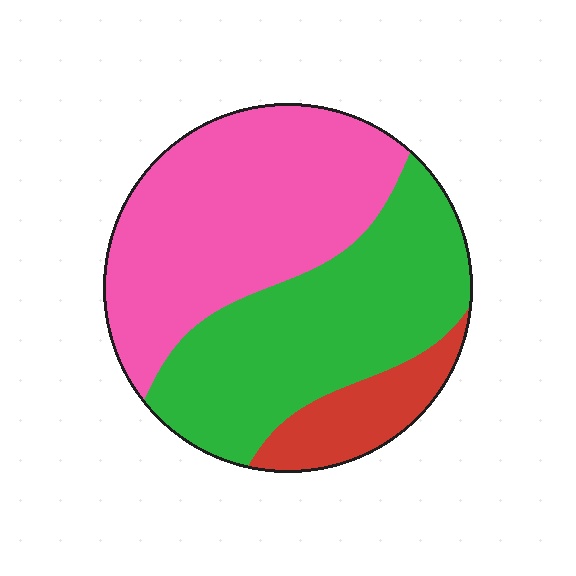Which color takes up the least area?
Red, at roughly 10%.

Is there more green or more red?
Green.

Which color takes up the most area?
Pink, at roughly 45%.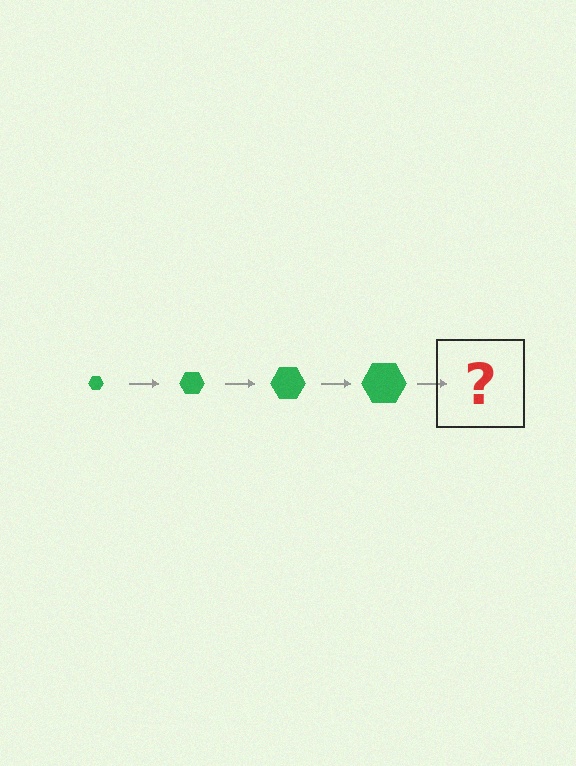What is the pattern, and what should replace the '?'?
The pattern is that the hexagon gets progressively larger each step. The '?' should be a green hexagon, larger than the previous one.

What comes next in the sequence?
The next element should be a green hexagon, larger than the previous one.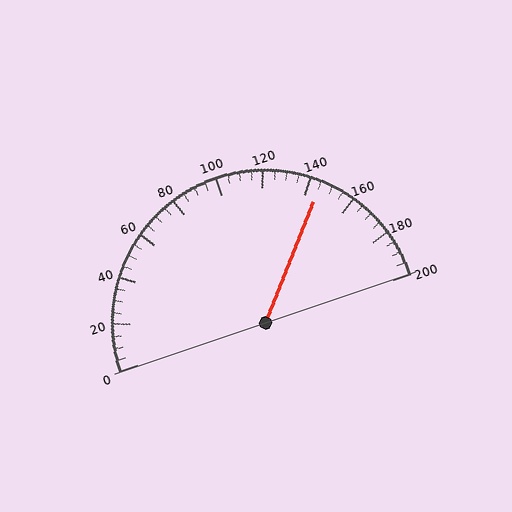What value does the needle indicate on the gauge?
The needle indicates approximately 145.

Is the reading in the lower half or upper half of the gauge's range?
The reading is in the upper half of the range (0 to 200).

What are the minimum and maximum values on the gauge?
The gauge ranges from 0 to 200.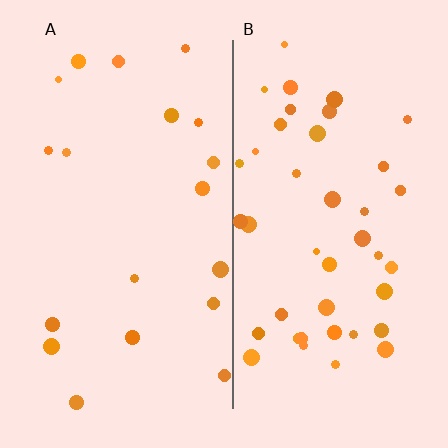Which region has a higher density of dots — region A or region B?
B (the right).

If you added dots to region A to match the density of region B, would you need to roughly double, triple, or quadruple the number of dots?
Approximately double.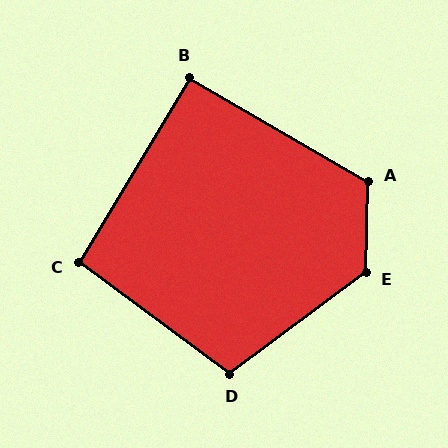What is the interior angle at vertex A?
Approximately 119 degrees (obtuse).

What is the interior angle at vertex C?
Approximately 96 degrees (obtuse).